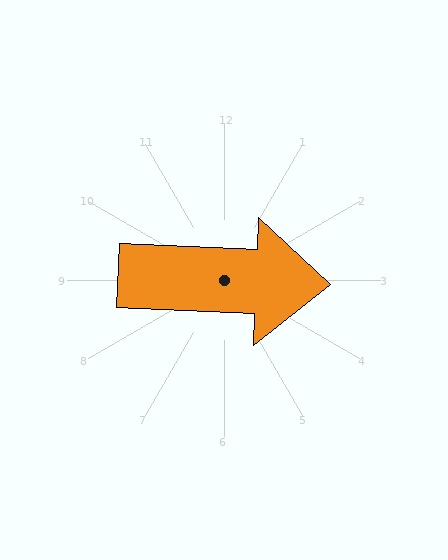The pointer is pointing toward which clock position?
Roughly 3 o'clock.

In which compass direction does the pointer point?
East.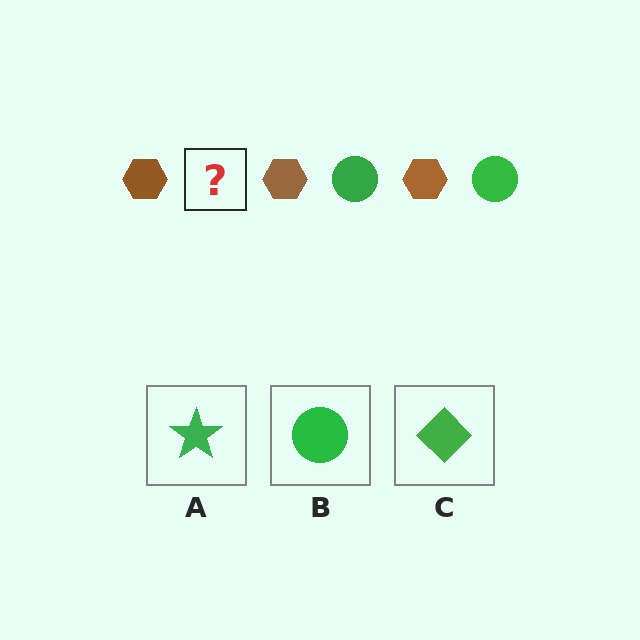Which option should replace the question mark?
Option B.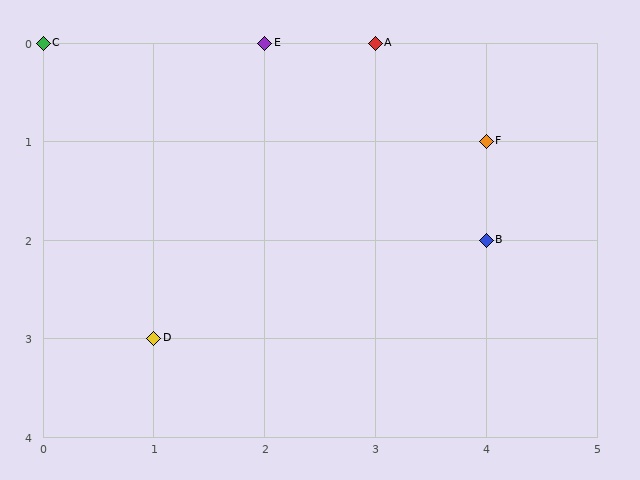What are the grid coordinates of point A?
Point A is at grid coordinates (3, 0).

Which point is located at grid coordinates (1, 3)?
Point D is at (1, 3).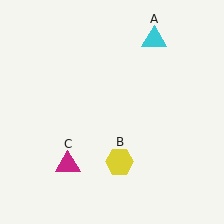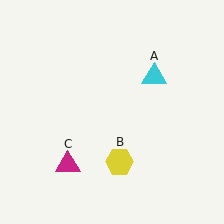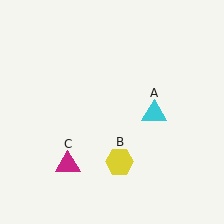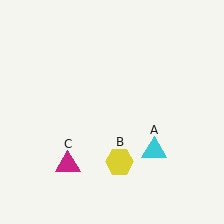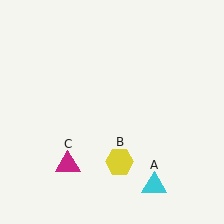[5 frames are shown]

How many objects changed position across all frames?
1 object changed position: cyan triangle (object A).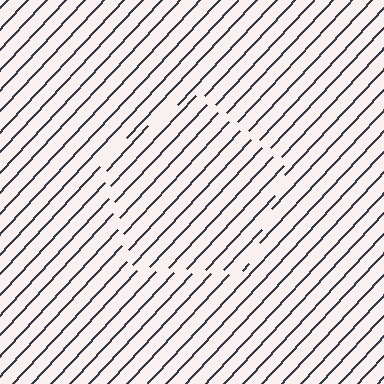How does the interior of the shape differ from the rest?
The interior of the shape contains the same grating, shifted by half a period — the contour is defined by the phase discontinuity where line-ends from the inner and outer gratings abut.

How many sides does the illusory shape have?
5 sides — the line-ends trace a pentagon.